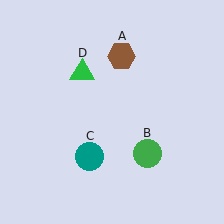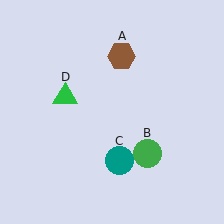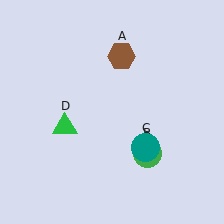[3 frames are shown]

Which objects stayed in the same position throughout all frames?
Brown hexagon (object A) and green circle (object B) remained stationary.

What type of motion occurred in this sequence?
The teal circle (object C), green triangle (object D) rotated counterclockwise around the center of the scene.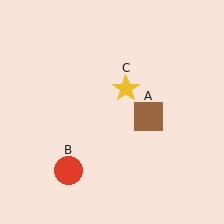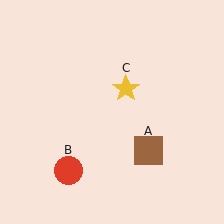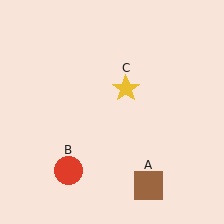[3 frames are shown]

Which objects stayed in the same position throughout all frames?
Red circle (object B) and yellow star (object C) remained stationary.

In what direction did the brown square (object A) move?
The brown square (object A) moved down.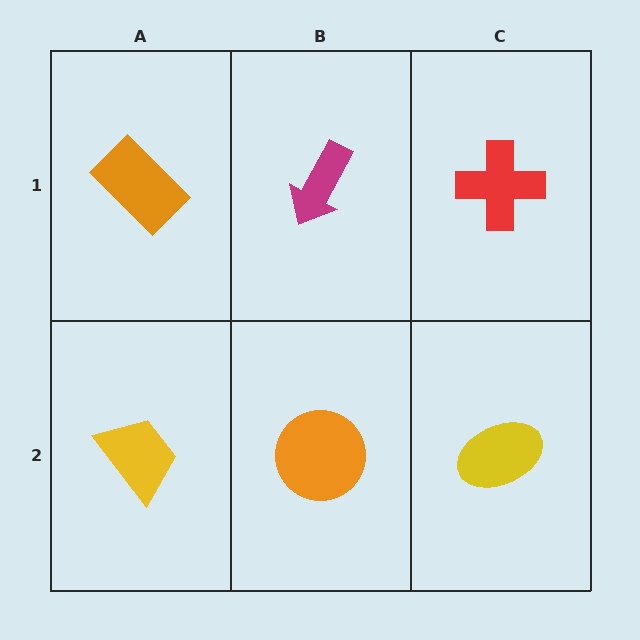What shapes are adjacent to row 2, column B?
A magenta arrow (row 1, column B), a yellow trapezoid (row 2, column A), a yellow ellipse (row 2, column C).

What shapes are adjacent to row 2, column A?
An orange rectangle (row 1, column A), an orange circle (row 2, column B).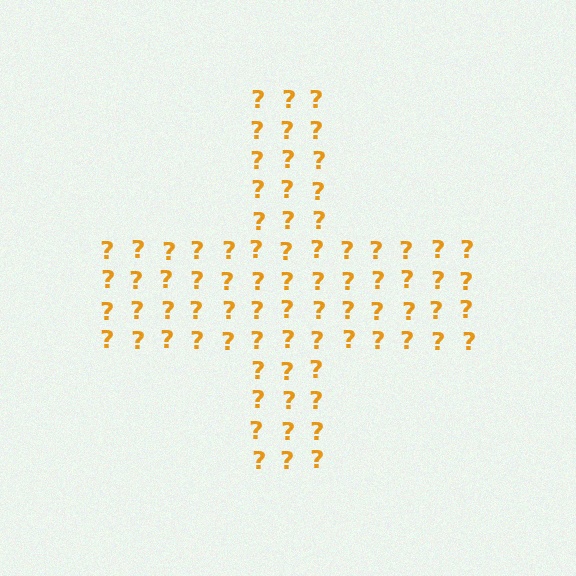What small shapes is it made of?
It is made of small question marks.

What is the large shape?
The large shape is a cross.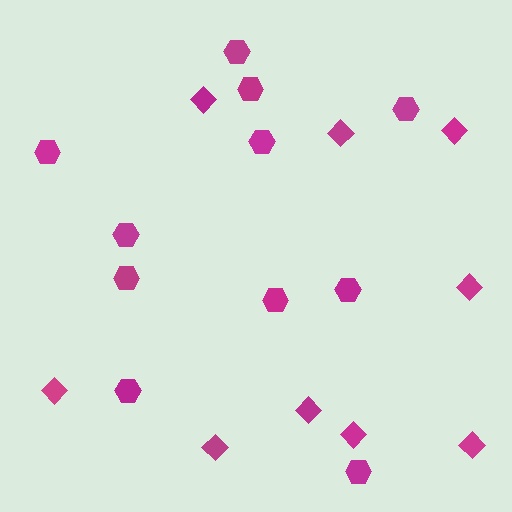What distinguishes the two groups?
There are 2 groups: one group of diamonds (9) and one group of hexagons (11).